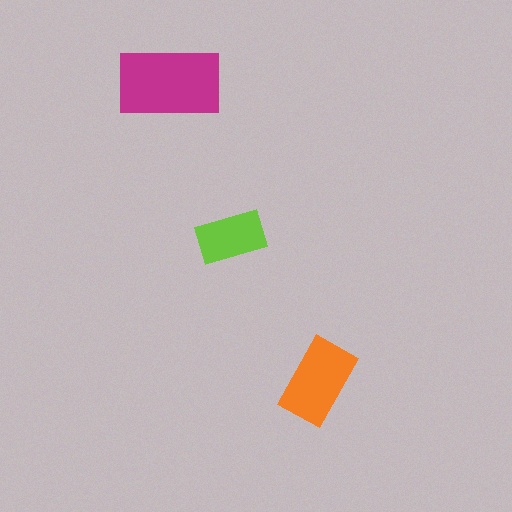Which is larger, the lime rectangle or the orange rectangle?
The orange one.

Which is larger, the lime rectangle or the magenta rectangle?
The magenta one.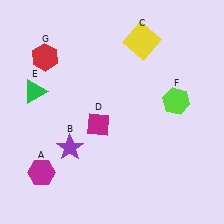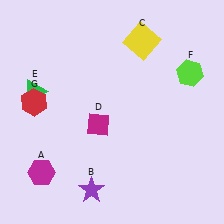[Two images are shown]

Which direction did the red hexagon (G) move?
The red hexagon (G) moved down.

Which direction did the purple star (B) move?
The purple star (B) moved down.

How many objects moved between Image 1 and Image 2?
3 objects moved between the two images.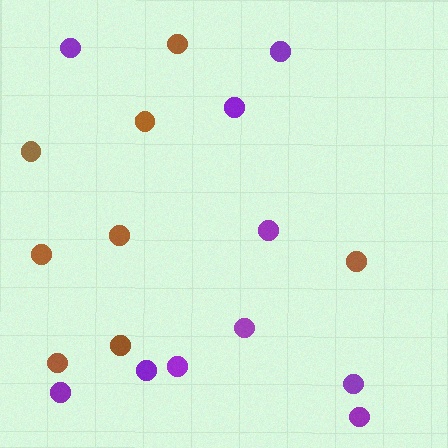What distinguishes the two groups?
There are 2 groups: one group of purple circles (10) and one group of brown circles (8).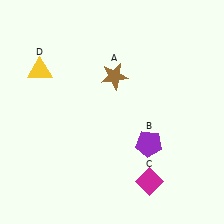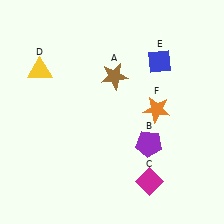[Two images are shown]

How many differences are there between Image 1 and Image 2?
There are 2 differences between the two images.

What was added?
A blue diamond (E), an orange star (F) were added in Image 2.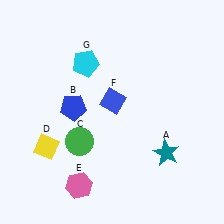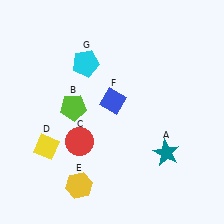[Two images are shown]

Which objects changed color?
B changed from blue to lime. C changed from green to red. E changed from pink to yellow.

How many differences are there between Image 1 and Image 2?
There are 3 differences between the two images.